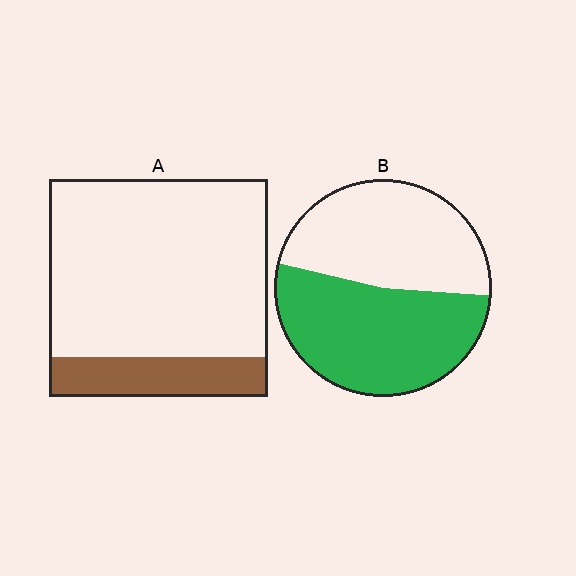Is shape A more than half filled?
No.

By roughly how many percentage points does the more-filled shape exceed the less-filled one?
By roughly 35 percentage points (B over A).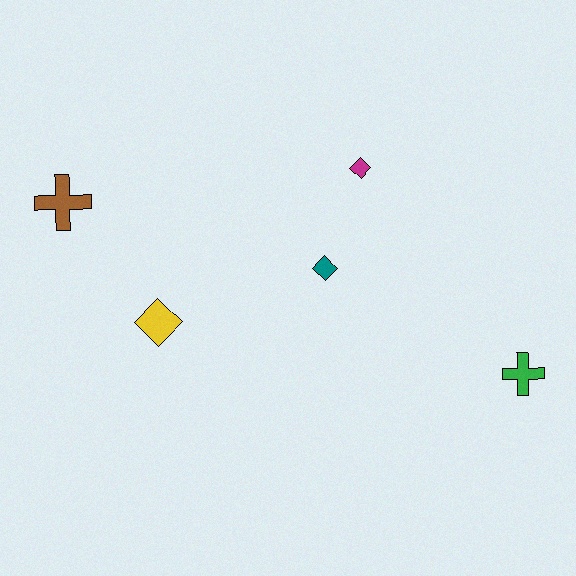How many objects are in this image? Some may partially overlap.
There are 5 objects.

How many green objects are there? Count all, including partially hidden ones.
There is 1 green object.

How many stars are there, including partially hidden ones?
There are no stars.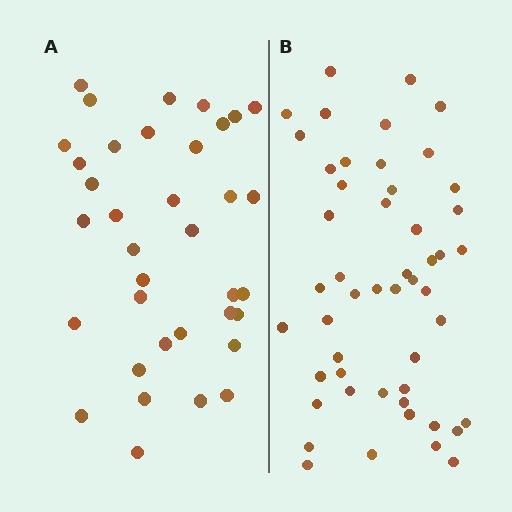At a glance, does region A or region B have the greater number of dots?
Region B (the right region) has more dots.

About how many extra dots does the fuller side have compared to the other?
Region B has approximately 15 more dots than region A.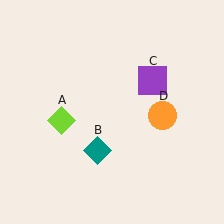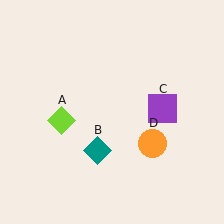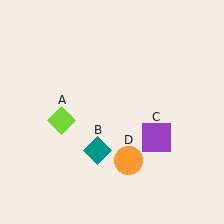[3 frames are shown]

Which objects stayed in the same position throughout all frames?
Lime diamond (object A) and teal diamond (object B) remained stationary.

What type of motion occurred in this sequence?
The purple square (object C), orange circle (object D) rotated clockwise around the center of the scene.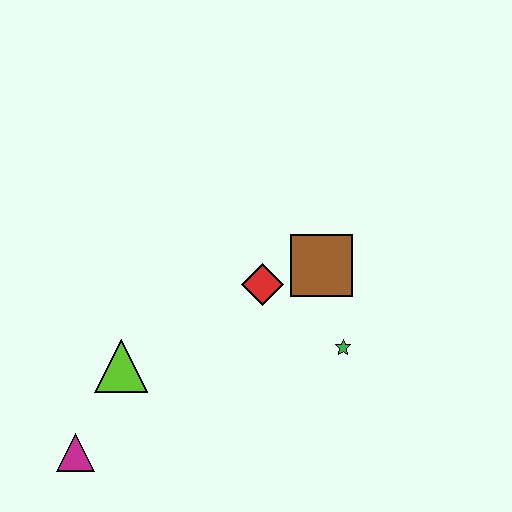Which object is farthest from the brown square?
The magenta triangle is farthest from the brown square.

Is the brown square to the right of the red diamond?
Yes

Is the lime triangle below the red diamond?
Yes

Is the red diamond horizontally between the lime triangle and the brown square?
Yes